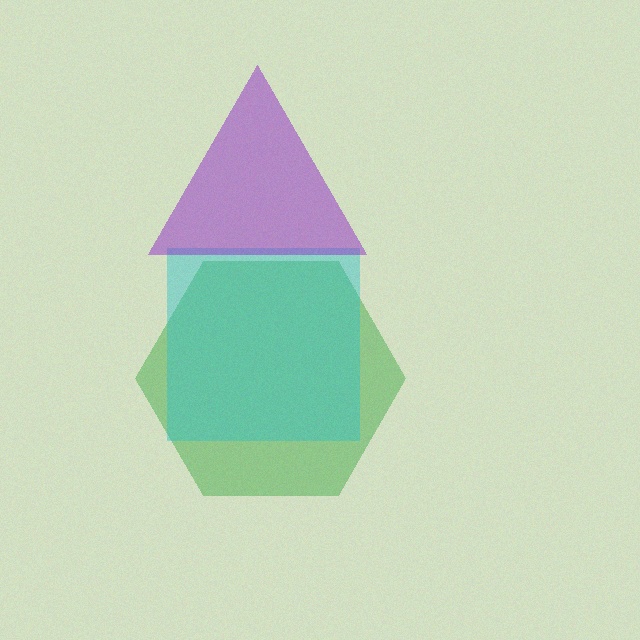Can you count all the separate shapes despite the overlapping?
Yes, there are 3 separate shapes.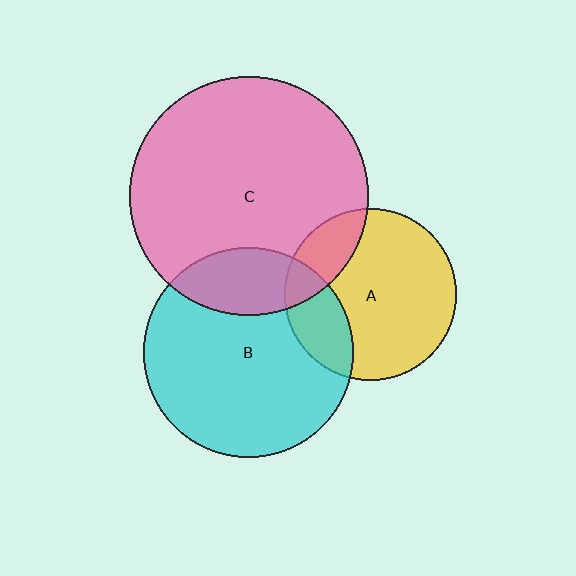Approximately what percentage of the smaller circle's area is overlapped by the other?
Approximately 20%.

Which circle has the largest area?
Circle C (pink).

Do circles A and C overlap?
Yes.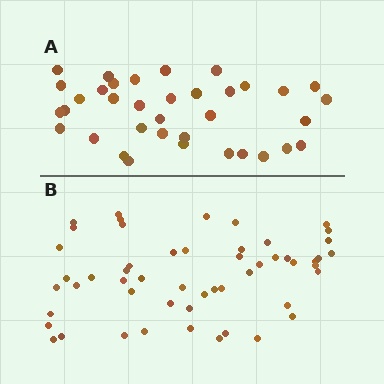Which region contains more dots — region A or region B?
Region B (the bottom region) has more dots.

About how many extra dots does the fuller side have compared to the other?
Region B has approximately 15 more dots than region A.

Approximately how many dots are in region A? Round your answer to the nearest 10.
About 40 dots. (The exact count is 36, which rounds to 40.)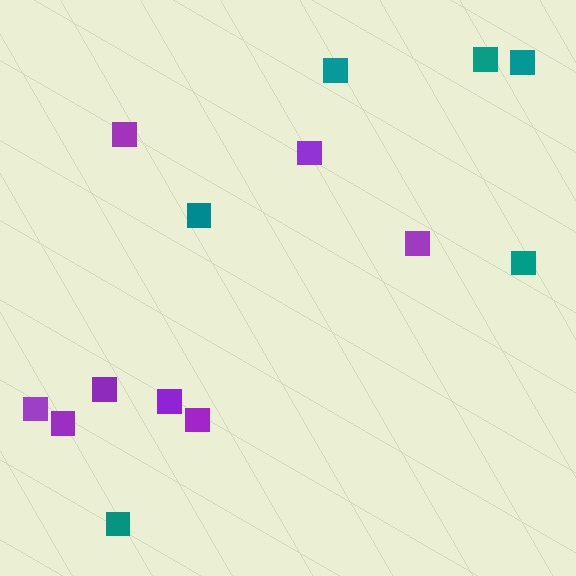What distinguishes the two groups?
There are 2 groups: one group of teal squares (6) and one group of purple squares (8).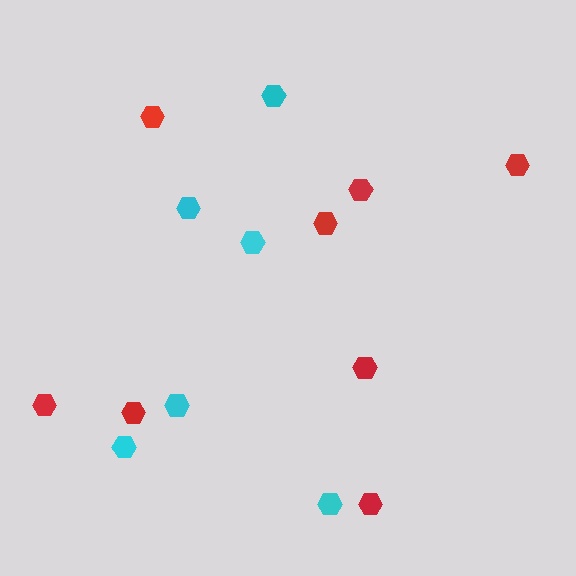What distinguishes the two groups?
There are 2 groups: one group of red hexagons (8) and one group of cyan hexagons (6).